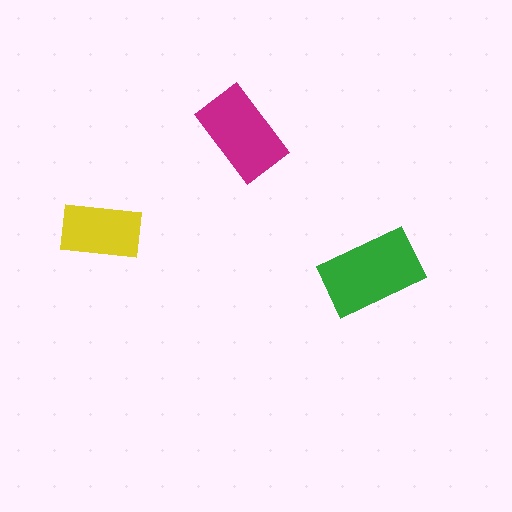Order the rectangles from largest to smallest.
the green one, the magenta one, the yellow one.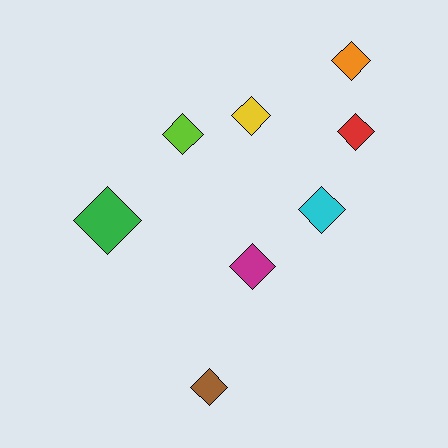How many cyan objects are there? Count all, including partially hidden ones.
There is 1 cyan object.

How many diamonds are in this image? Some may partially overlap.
There are 8 diamonds.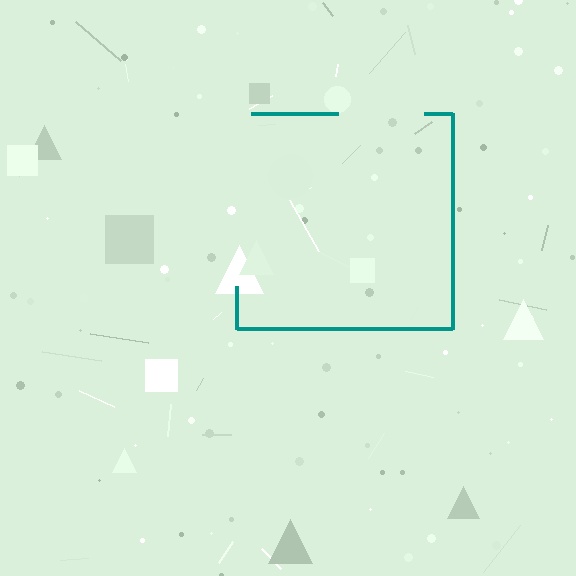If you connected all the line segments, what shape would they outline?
They would outline a square.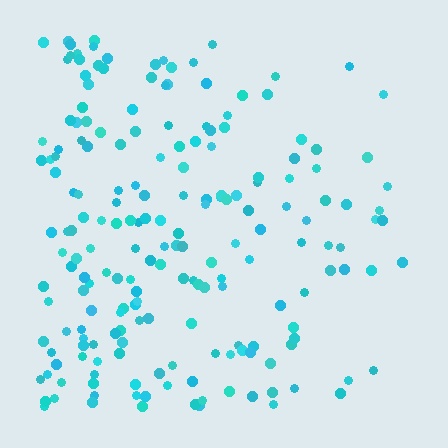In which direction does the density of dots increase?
From right to left, with the left side densest.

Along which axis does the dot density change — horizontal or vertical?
Horizontal.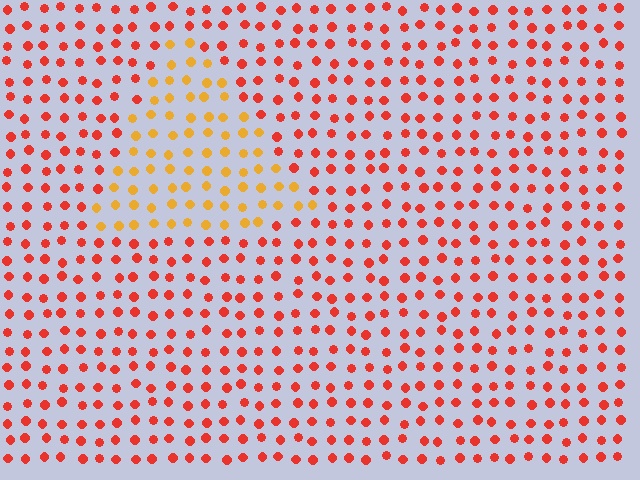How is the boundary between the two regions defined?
The boundary is defined purely by a slight shift in hue (about 38 degrees). Spacing, size, and orientation are identical on both sides.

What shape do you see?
I see a triangle.